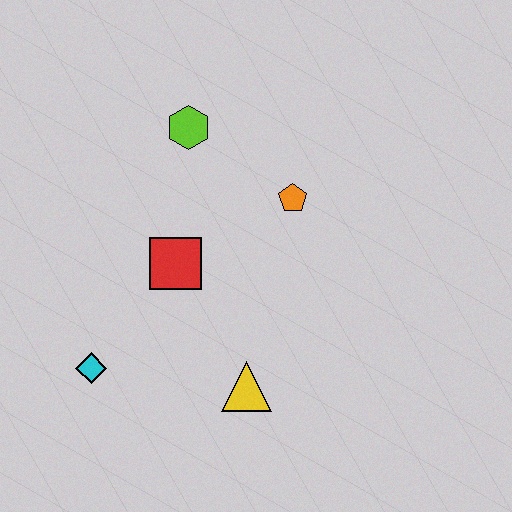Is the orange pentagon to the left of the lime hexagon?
No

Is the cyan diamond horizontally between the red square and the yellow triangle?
No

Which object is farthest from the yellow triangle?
The lime hexagon is farthest from the yellow triangle.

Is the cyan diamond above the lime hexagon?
No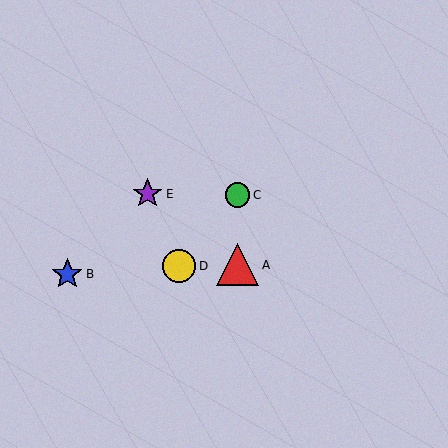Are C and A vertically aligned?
Yes, both are at x≈237.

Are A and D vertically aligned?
No, A is at x≈237 and D is at x≈179.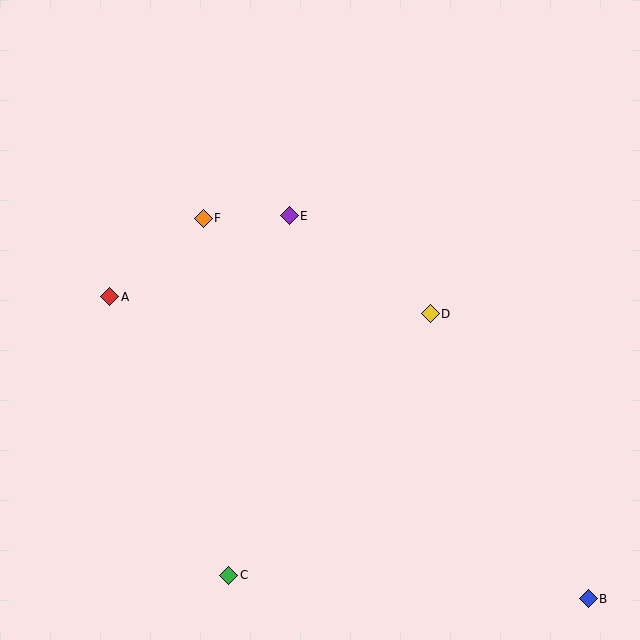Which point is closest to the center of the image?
Point E at (289, 216) is closest to the center.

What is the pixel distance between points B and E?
The distance between B and E is 486 pixels.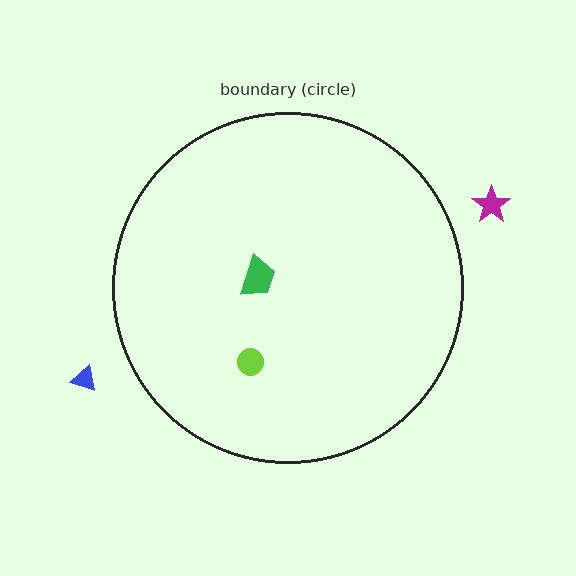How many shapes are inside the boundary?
2 inside, 2 outside.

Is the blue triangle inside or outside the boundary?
Outside.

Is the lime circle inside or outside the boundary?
Inside.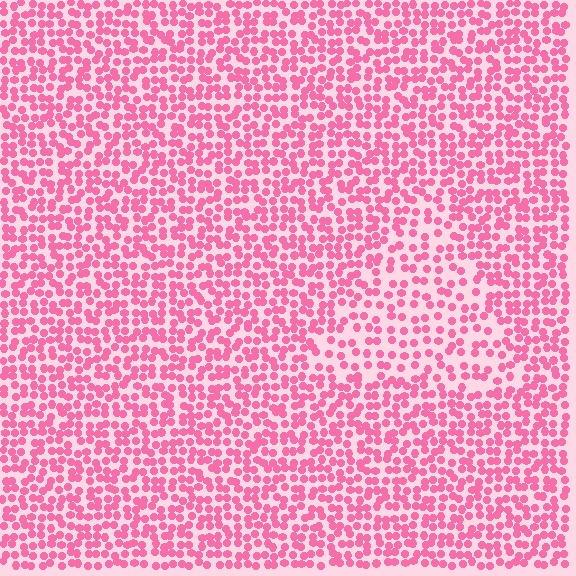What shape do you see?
I see a triangle.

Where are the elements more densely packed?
The elements are more densely packed outside the triangle boundary.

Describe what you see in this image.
The image contains small pink elements arranged at two different densities. A triangle-shaped region is visible where the elements are less densely packed than the surrounding area.